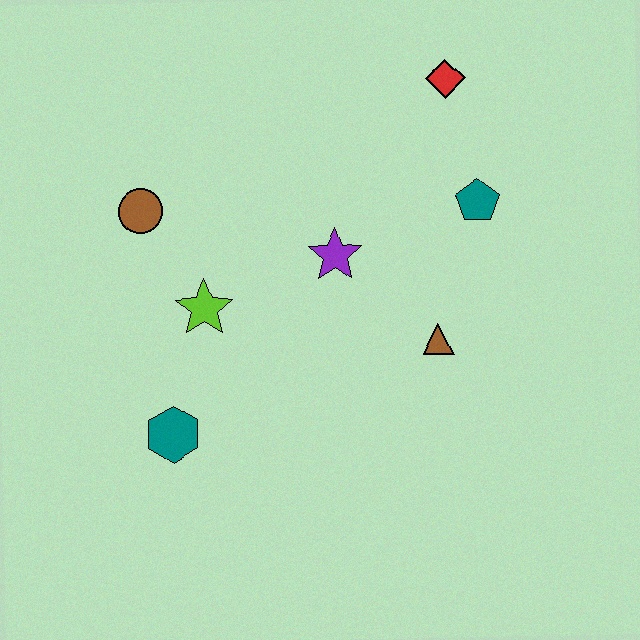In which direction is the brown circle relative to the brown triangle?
The brown circle is to the left of the brown triangle.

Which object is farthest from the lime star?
The red diamond is farthest from the lime star.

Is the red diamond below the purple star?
No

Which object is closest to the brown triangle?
The purple star is closest to the brown triangle.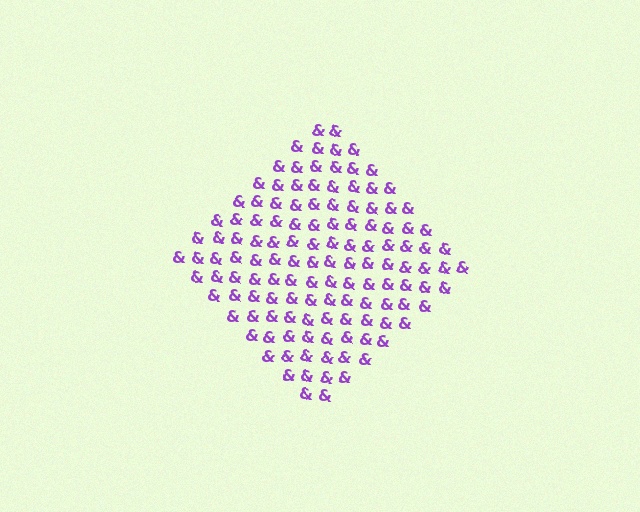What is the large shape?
The large shape is a diamond.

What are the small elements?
The small elements are ampersands.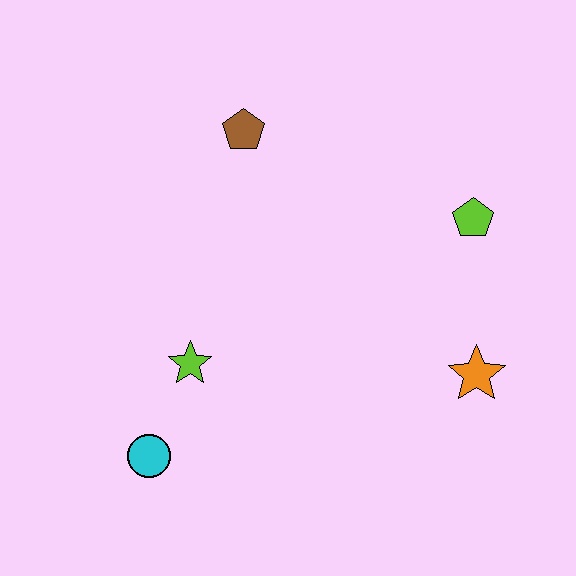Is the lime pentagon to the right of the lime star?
Yes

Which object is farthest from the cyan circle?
The lime pentagon is farthest from the cyan circle.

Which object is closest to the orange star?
The lime pentagon is closest to the orange star.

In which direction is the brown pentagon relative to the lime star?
The brown pentagon is above the lime star.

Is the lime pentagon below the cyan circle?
No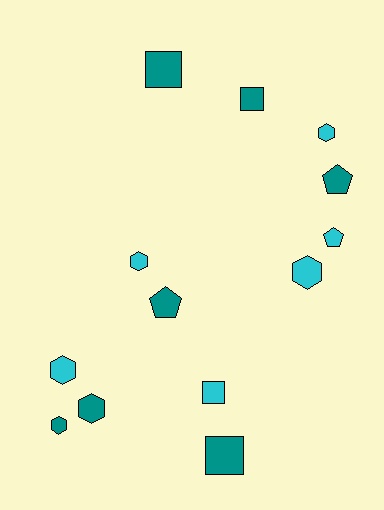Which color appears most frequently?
Teal, with 7 objects.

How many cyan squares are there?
There is 1 cyan square.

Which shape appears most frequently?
Hexagon, with 6 objects.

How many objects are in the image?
There are 13 objects.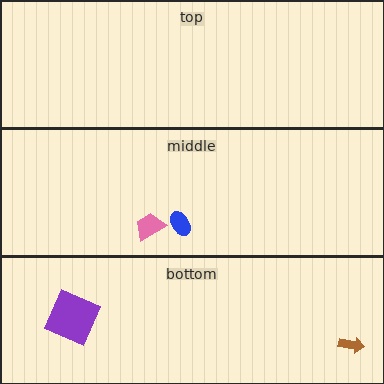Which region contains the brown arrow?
The bottom region.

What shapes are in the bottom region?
The brown arrow, the purple square.